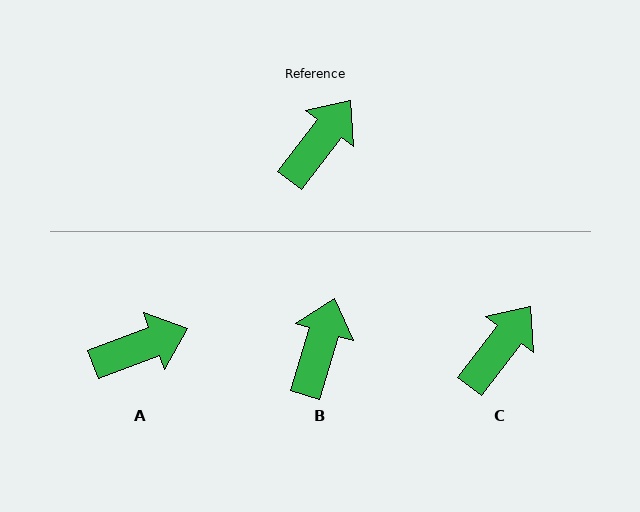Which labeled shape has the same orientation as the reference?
C.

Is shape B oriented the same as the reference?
No, it is off by about 21 degrees.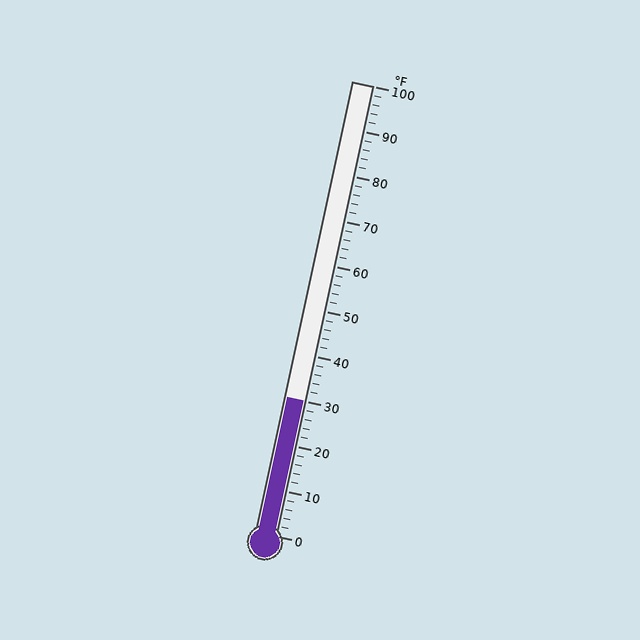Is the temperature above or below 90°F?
The temperature is below 90°F.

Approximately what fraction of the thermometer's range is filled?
The thermometer is filled to approximately 30% of its range.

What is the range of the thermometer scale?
The thermometer scale ranges from 0°F to 100°F.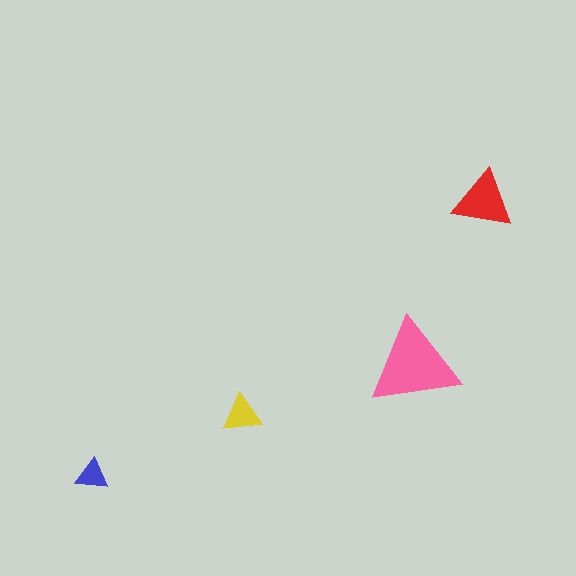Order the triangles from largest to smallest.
the pink one, the red one, the yellow one, the blue one.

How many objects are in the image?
There are 4 objects in the image.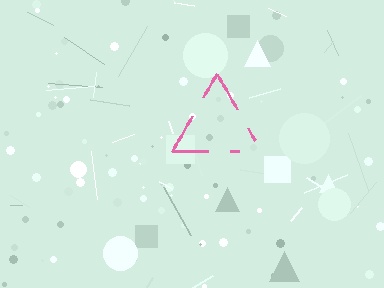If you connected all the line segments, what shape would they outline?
They would outline a triangle.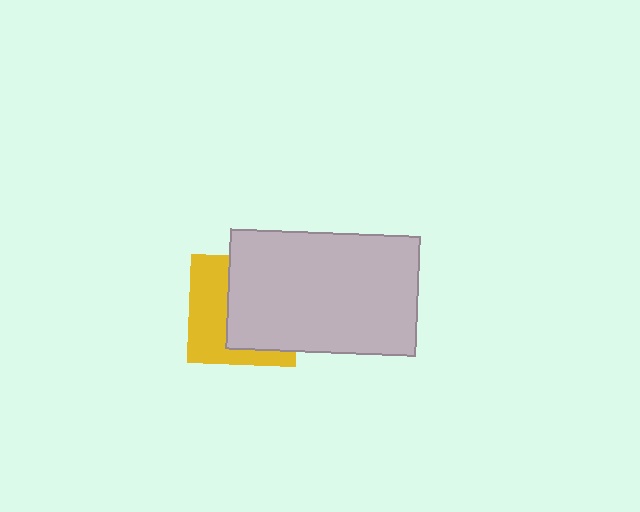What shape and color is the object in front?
The object in front is a light gray rectangle.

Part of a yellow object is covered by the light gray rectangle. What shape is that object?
It is a square.